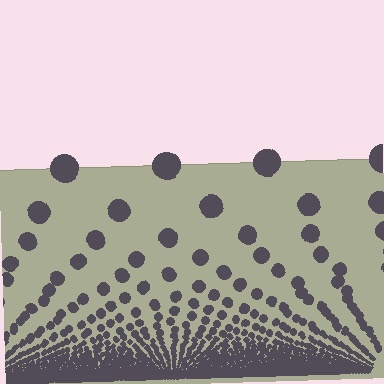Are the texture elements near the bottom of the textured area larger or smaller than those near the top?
Smaller. The gradient is inverted — elements near the bottom are smaller and denser.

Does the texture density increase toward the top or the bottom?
Density increases toward the bottom.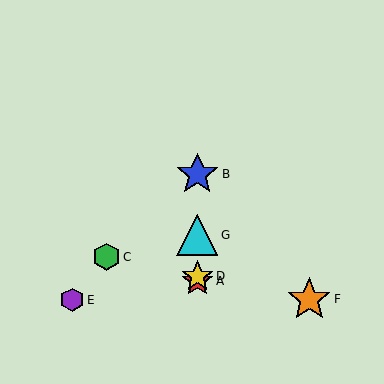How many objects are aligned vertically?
4 objects (A, B, D, G) are aligned vertically.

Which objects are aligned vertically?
Objects A, B, D, G are aligned vertically.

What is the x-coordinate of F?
Object F is at x≈309.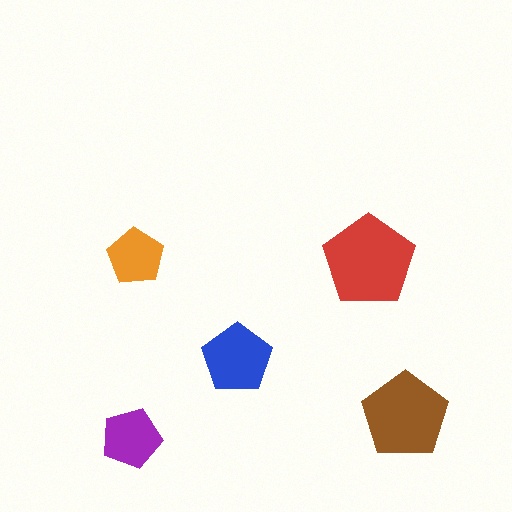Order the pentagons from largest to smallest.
the red one, the brown one, the blue one, the purple one, the orange one.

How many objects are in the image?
There are 5 objects in the image.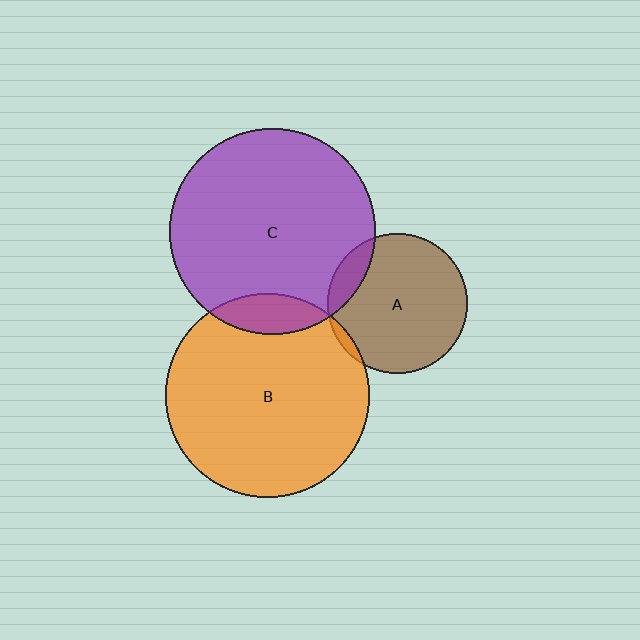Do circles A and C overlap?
Yes.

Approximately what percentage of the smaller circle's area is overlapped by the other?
Approximately 10%.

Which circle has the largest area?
Circle C (purple).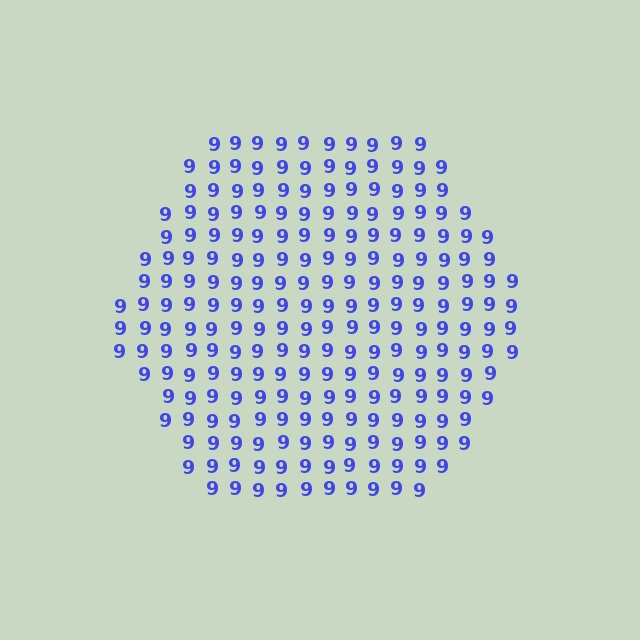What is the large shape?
The large shape is a hexagon.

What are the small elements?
The small elements are digit 9's.